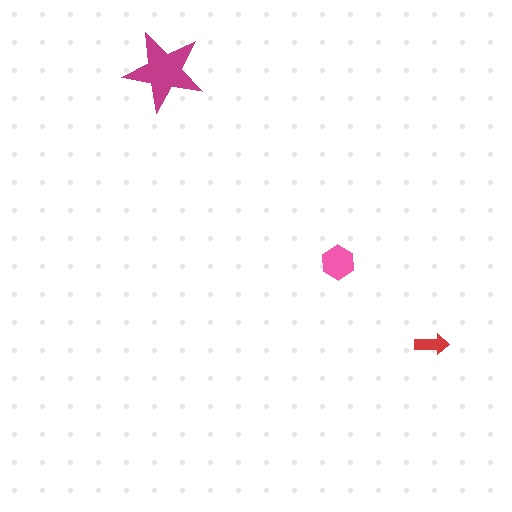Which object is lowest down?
The red arrow is bottommost.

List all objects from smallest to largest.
The red arrow, the pink hexagon, the magenta star.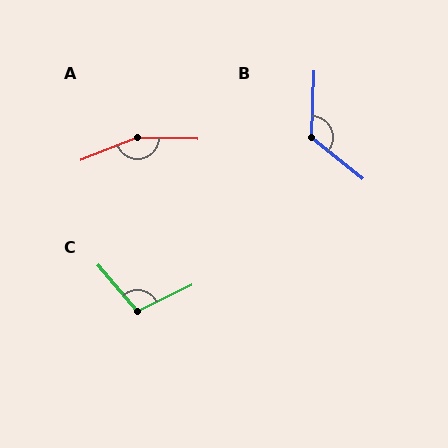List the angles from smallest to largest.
C (104°), B (126°), A (157°).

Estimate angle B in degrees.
Approximately 126 degrees.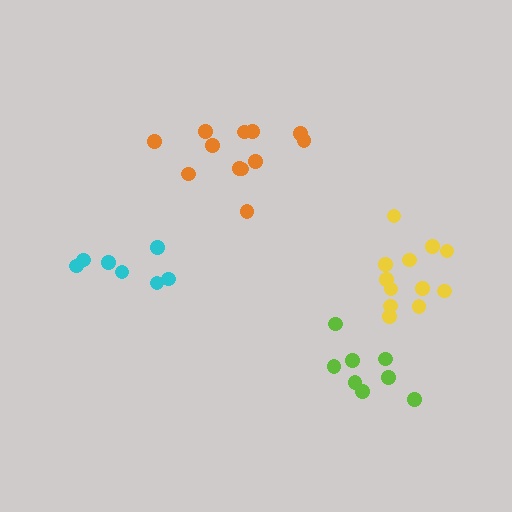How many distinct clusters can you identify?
There are 4 distinct clusters.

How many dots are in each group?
Group 1: 7 dots, Group 2: 8 dots, Group 3: 12 dots, Group 4: 12 dots (39 total).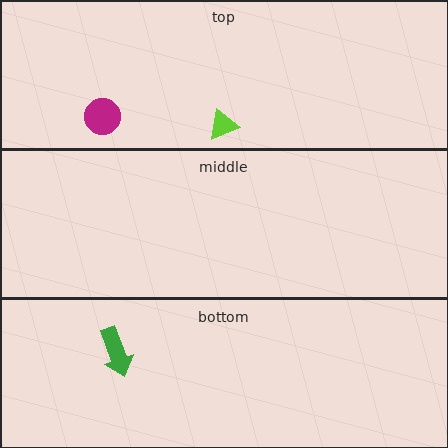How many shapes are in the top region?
2.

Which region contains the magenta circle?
The top region.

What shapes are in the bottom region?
The green arrow.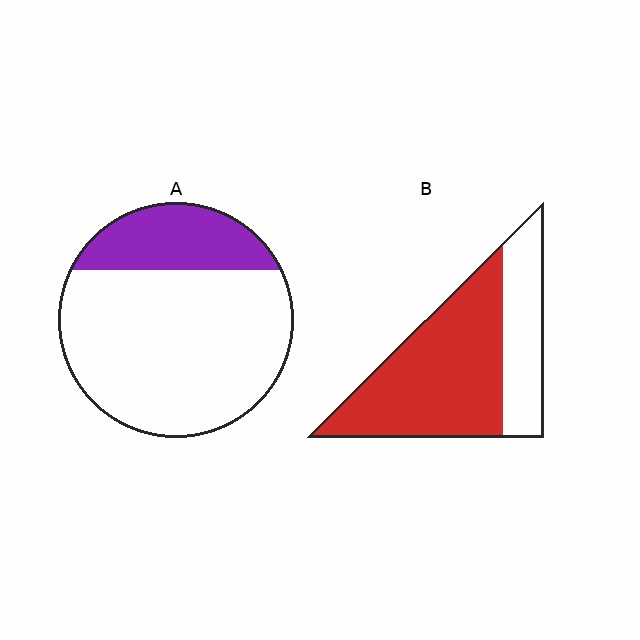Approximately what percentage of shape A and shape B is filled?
A is approximately 25% and B is approximately 70%.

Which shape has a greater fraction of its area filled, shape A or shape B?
Shape B.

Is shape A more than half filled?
No.